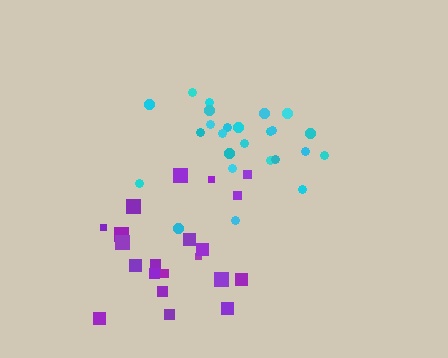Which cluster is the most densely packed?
Cyan.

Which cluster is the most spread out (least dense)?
Purple.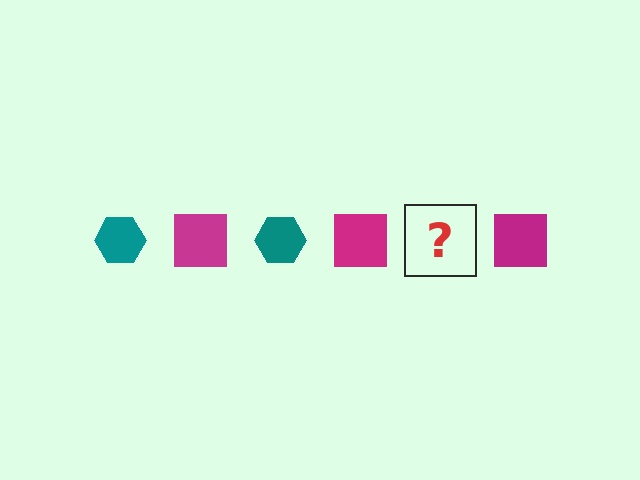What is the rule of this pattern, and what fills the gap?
The rule is that the pattern alternates between teal hexagon and magenta square. The gap should be filled with a teal hexagon.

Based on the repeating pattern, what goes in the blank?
The blank should be a teal hexagon.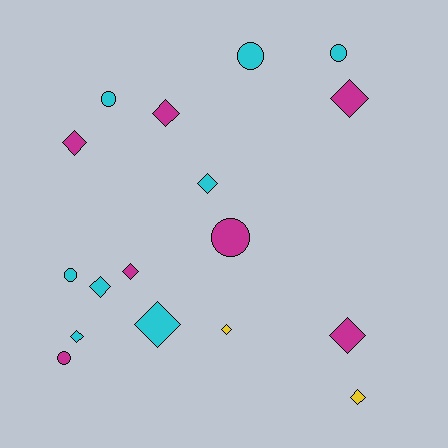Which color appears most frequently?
Cyan, with 8 objects.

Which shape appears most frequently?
Diamond, with 11 objects.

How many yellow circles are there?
There are no yellow circles.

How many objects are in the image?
There are 17 objects.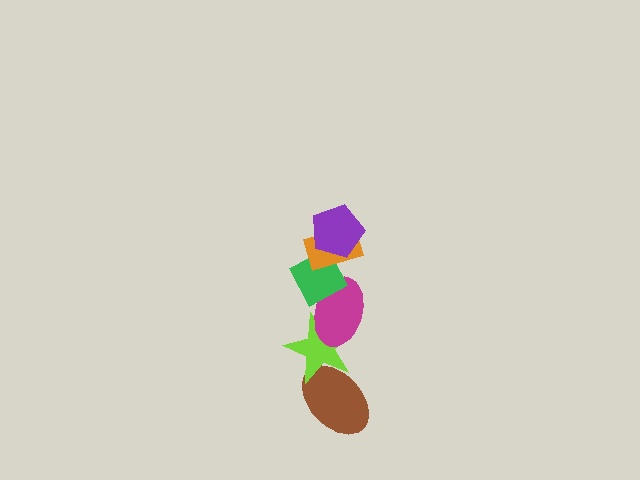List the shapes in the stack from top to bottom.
From top to bottom: the purple pentagon, the orange rectangle, the green diamond, the magenta ellipse, the lime star, the brown ellipse.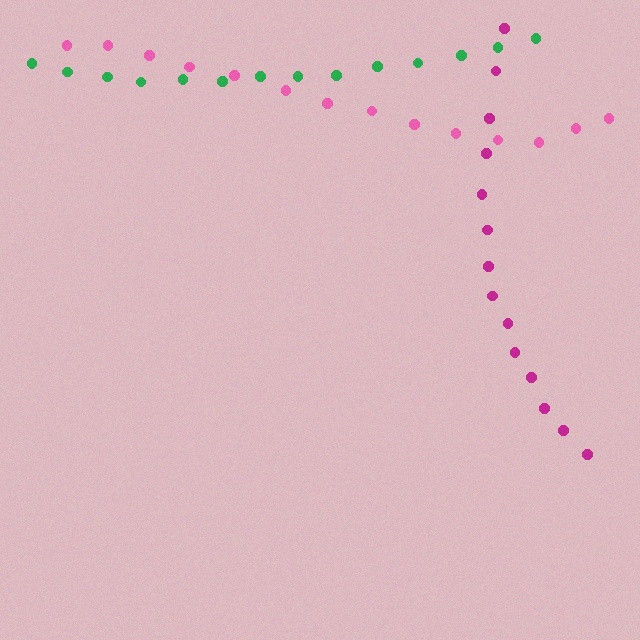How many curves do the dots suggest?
There are 3 distinct paths.